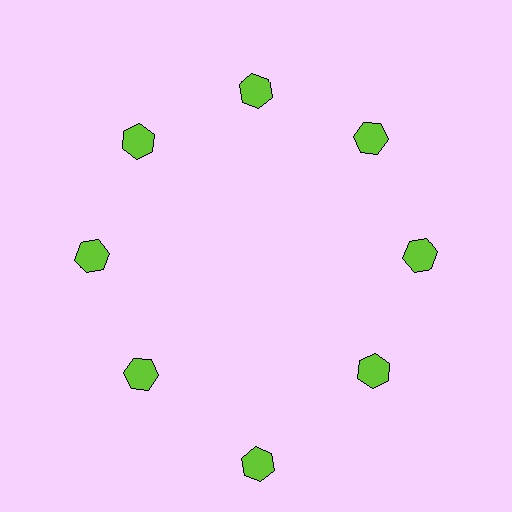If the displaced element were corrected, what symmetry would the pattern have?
It would have 8-fold rotational symmetry — the pattern would map onto itself every 45 degrees.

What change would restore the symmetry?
The symmetry would be restored by moving it inward, back onto the ring so that all 8 hexagons sit at equal angles and equal distance from the center.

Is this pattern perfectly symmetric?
No. The 8 lime hexagons are arranged in a ring, but one element near the 6 o'clock position is pushed outward from the center, breaking the 8-fold rotational symmetry.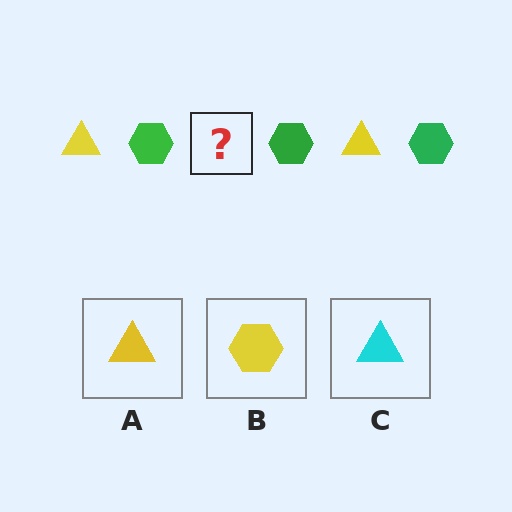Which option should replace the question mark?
Option A.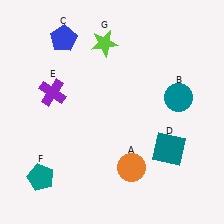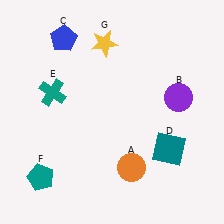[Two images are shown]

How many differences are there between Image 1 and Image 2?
There are 3 differences between the two images.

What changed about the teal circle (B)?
In Image 1, B is teal. In Image 2, it changed to purple.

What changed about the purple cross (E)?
In Image 1, E is purple. In Image 2, it changed to teal.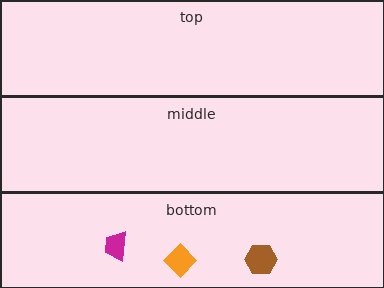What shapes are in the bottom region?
The magenta trapezoid, the brown hexagon, the orange diamond.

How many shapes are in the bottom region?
3.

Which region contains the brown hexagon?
The bottom region.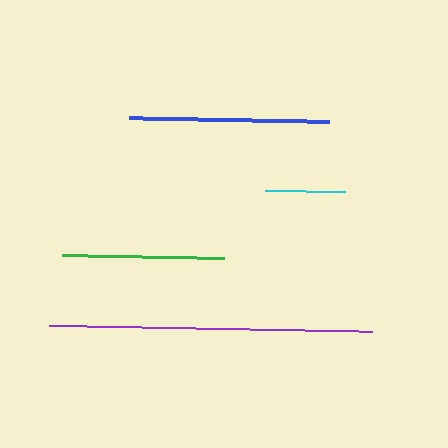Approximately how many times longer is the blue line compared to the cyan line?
The blue line is approximately 2.5 times the length of the cyan line.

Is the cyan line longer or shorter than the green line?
The green line is longer than the cyan line.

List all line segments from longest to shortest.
From longest to shortest: purple, blue, green, cyan.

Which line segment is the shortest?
The cyan line is the shortest at approximately 80 pixels.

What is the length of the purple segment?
The purple segment is approximately 322 pixels long.